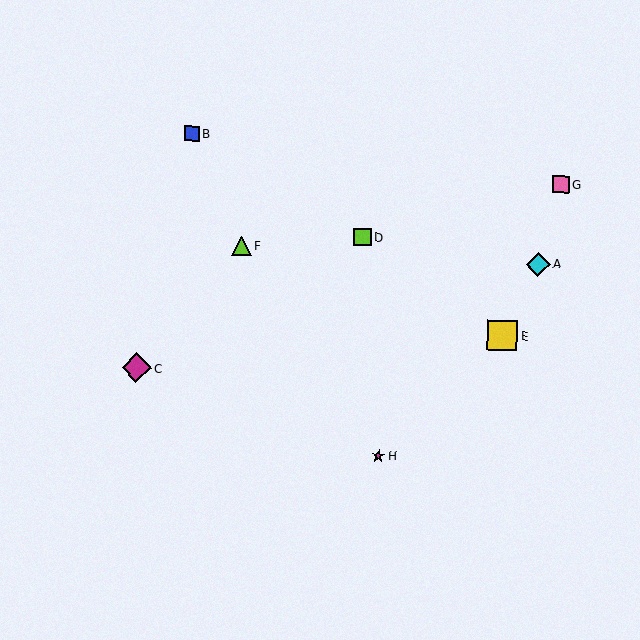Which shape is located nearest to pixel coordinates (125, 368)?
The magenta diamond (labeled C) at (136, 368) is nearest to that location.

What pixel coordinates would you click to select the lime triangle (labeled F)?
Click at (241, 246) to select the lime triangle F.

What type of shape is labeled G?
Shape G is a pink square.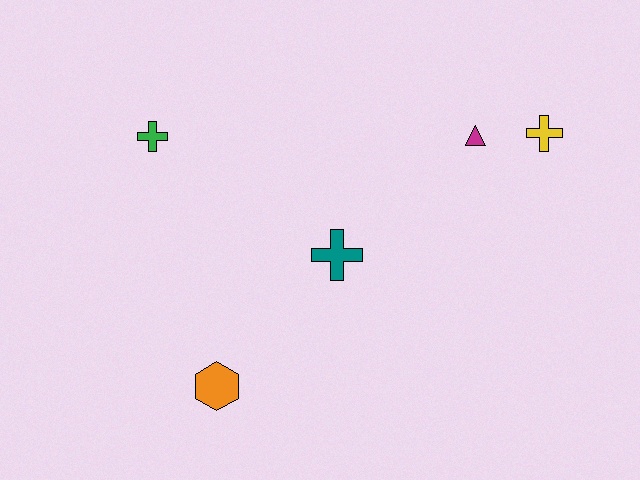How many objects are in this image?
There are 5 objects.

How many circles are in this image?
There are no circles.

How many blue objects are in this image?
There are no blue objects.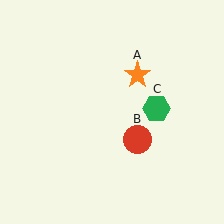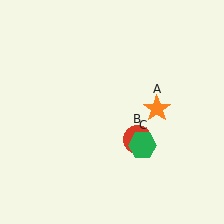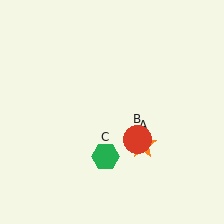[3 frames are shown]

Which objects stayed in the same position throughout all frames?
Red circle (object B) remained stationary.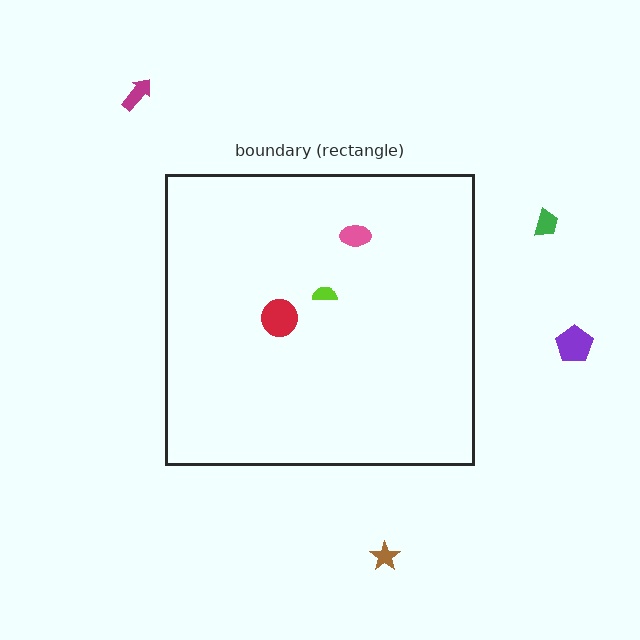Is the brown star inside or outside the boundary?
Outside.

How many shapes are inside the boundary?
3 inside, 4 outside.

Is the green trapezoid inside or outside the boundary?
Outside.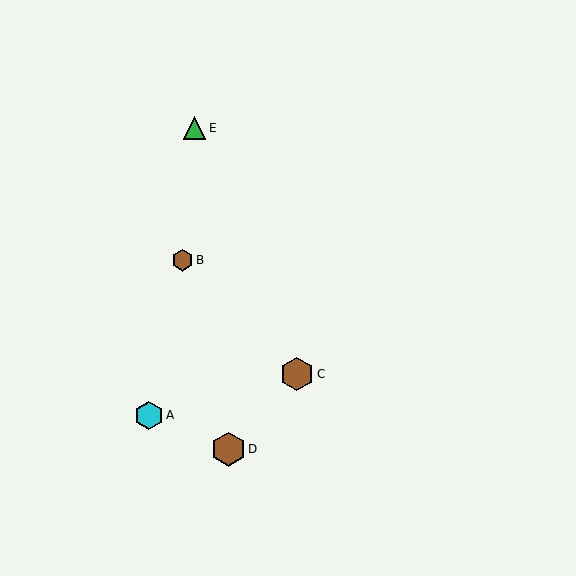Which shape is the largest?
The brown hexagon (labeled D) is the largest.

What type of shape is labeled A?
Shape A is a cyan hexagon.